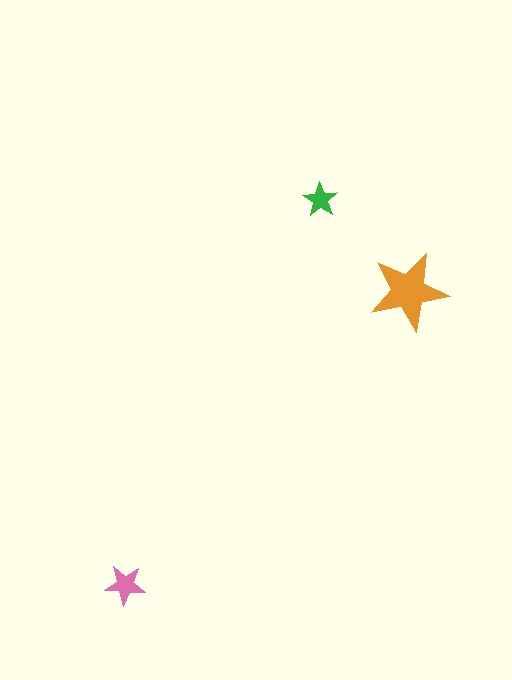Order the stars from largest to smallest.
the orange one, the pink one, the green one.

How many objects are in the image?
There are 3 objects in the image.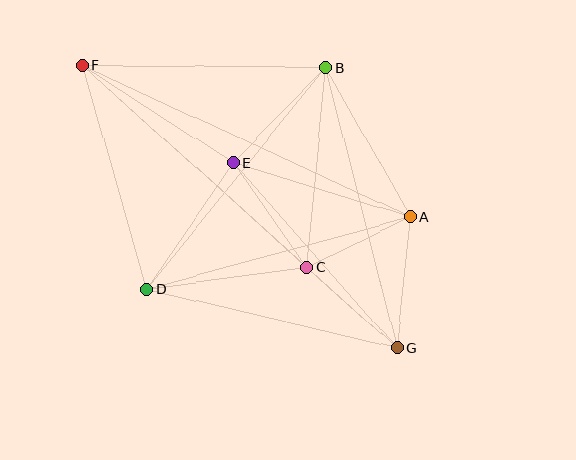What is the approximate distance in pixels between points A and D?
The distance between A and D is approximately 273 pixels.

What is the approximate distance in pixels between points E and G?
The distance between E and G is approximately 248 pixels.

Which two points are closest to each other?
Points A and C are closest to each other.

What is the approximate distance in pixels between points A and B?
The distance between A and B is approximately 172 pixels.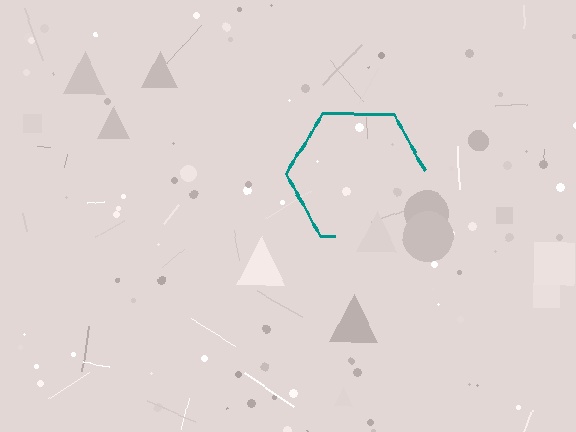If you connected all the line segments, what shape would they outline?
They would outline a hexagon.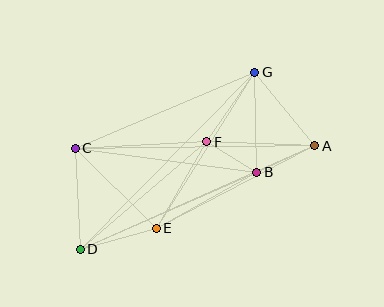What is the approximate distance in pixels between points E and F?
The distance between E and F is approximately 100 pixels.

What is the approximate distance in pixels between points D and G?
The distance between D and G is approximately 249 pixels.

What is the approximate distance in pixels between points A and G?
The distance between A and G is approximately 95 pixels.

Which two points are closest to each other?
Points B and F are closest to each other.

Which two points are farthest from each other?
Points A and D are farthest from each other.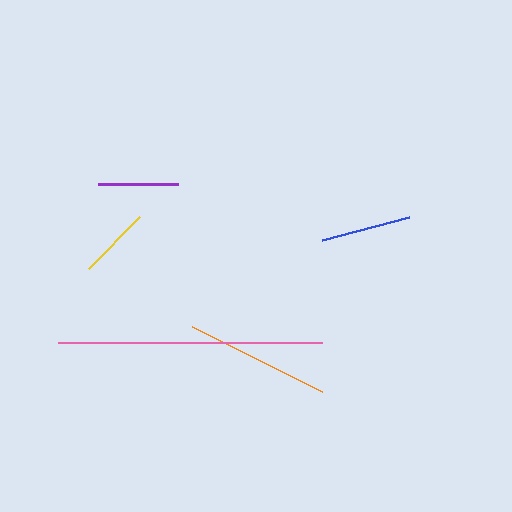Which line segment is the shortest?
The yellow line is the shortest at approximately 73 pixels.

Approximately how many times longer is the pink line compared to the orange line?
The pink line is approximately 1.8 times the length of the orange line.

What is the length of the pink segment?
The pink segment is approximately 265 pixels long.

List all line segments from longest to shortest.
From longest to shortest: pink, orange, blue, purple, yellow.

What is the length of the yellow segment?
The yellow segment is approximately 73 pixels long.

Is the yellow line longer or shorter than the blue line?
The blue line is longer than the yellow line.